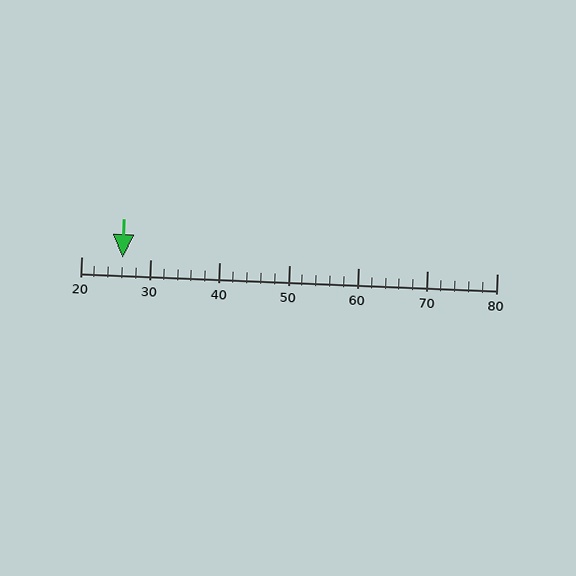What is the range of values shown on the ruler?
The ruler shows values from 20 to 80.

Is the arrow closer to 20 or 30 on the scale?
The arrow is closer to 30.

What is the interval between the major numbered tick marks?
The major tick marks are spaced 10 units apart.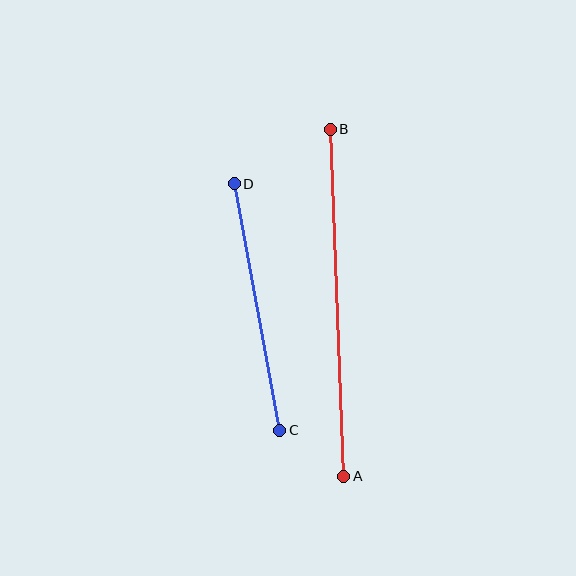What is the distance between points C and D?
The distance is approximately 251 pixels.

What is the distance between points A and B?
The distance is approximately 347 pixels.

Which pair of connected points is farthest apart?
Points A and B are farthest apart.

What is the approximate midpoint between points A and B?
The midpoint is at approximately (337, 303) pixels.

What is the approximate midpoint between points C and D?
The midpoint is at approximately (257, 307) pixels.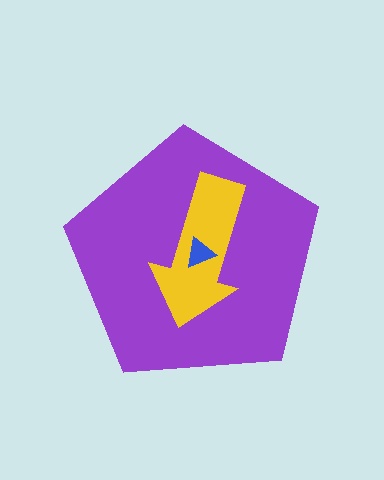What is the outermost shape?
The purple pentagon.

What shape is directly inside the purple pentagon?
The yellow arrow.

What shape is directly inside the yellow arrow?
The blue triangle.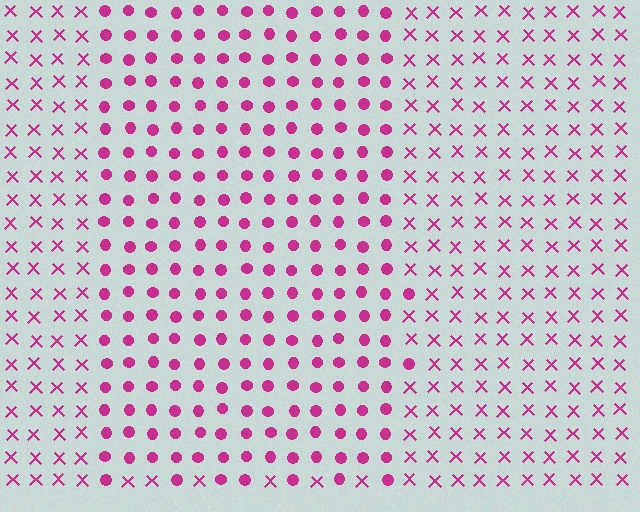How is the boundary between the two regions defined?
The boundary is defined by a change in element shape: circles inside vs. X marks outside. All elements share the same color and spacing.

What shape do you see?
I see a rectangle.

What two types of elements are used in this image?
The image uses circles inside the rectangle region and X marks outside it.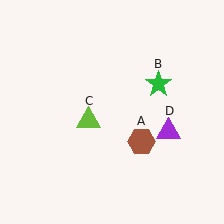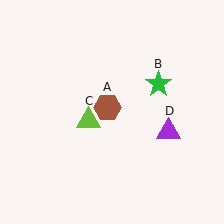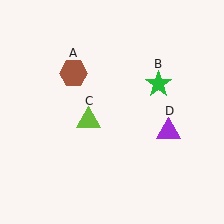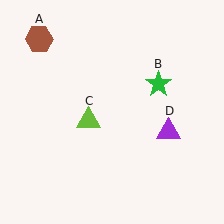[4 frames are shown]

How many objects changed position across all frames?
1 object changed position: brown hexagon (object A).